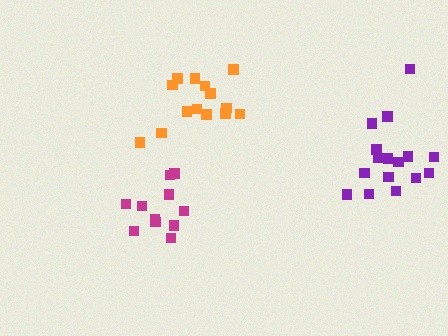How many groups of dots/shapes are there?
There are 3 groups.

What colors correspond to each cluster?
The clusters are colored: purple, magenta, orange.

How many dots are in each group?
Group 1: 16 dots, Group 2: 11 dots, Group 3: 14 dots (41 total).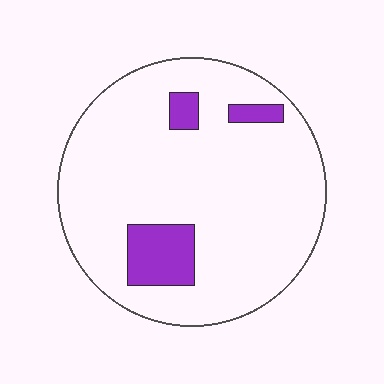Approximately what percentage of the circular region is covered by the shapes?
Approximately 10%.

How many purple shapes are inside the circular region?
3.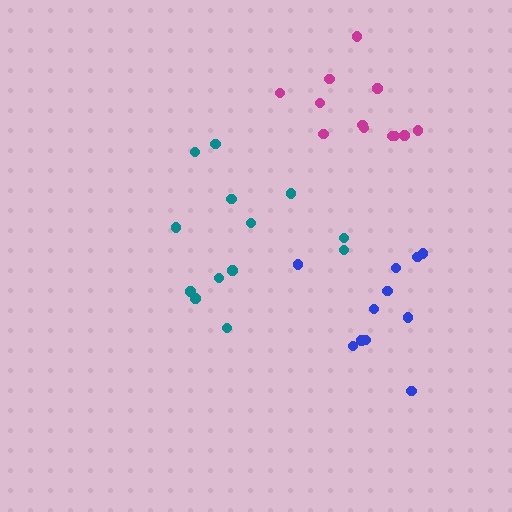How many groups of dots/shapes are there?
There are 3 groups.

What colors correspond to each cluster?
The clusters are colored: magenta, teal, blue.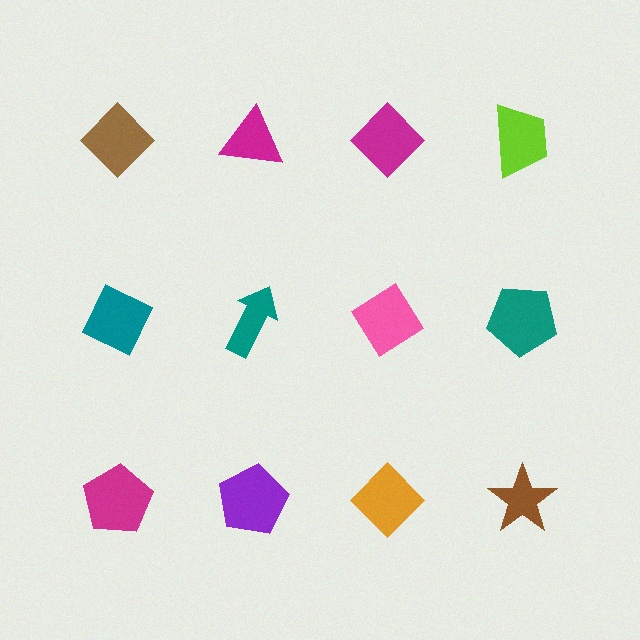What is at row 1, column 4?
A lime trapezoid.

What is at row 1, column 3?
A magenta diamond.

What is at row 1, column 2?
A magenta triangle.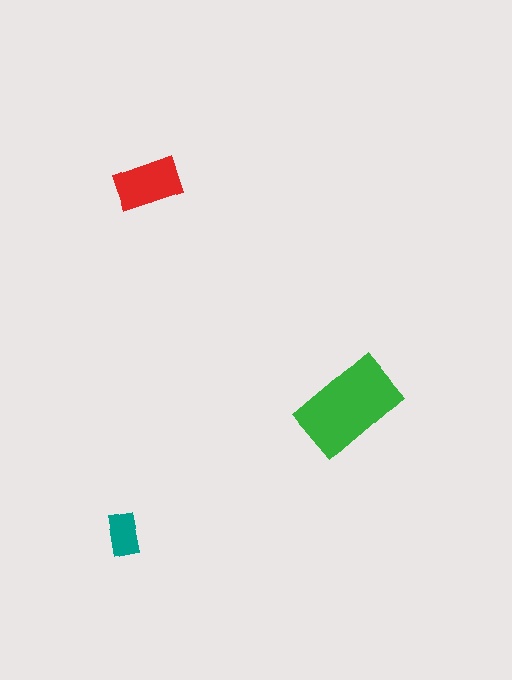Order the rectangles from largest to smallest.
the green one, the red one, the teal one.